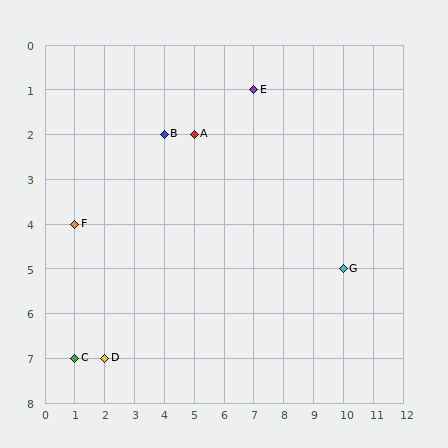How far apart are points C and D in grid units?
Points C and D are 1 column apart.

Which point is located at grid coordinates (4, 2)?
Point B is at (4, 2).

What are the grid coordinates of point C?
Point C is at grid coordinates (1, 7).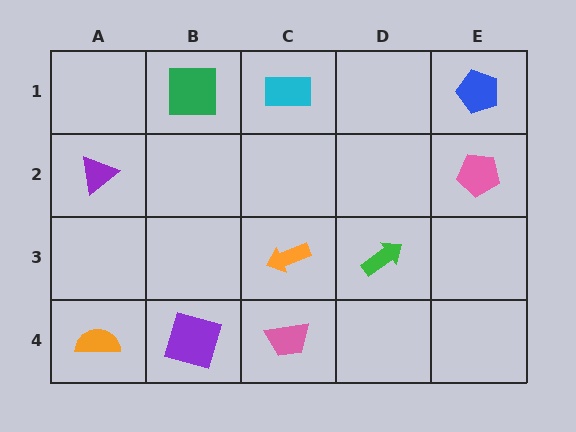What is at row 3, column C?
An orange arrow.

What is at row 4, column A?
An orange semicircle.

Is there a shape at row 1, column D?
No, that cell is empty.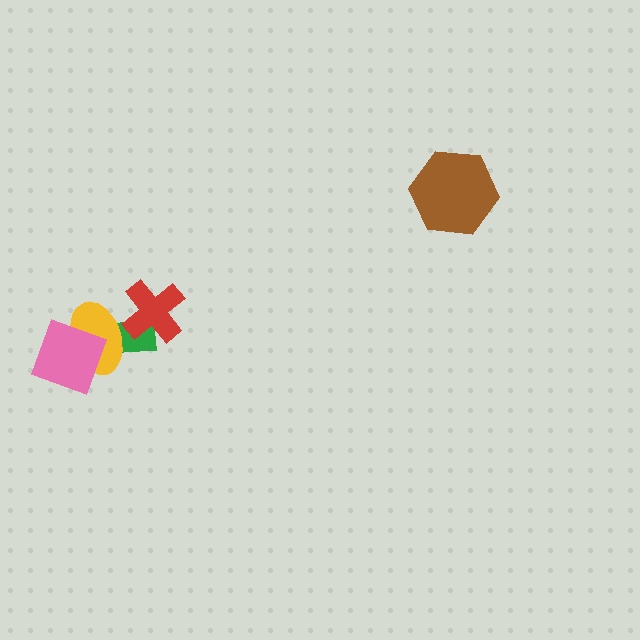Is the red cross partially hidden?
Yes, it is partially covered by another shape.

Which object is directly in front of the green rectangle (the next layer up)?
The red cross is directly in front of the green rectangle.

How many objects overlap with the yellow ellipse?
3 objects overlap with the yellow ellipse.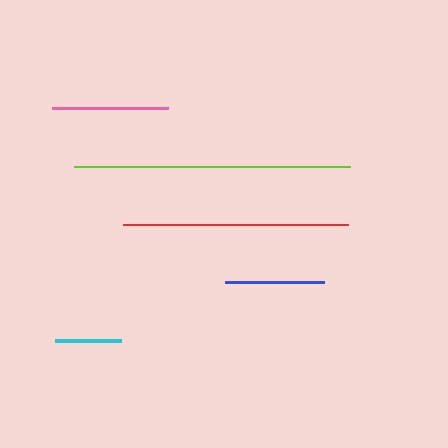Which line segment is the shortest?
The cyan line is the shortest at approximately 65 pixels.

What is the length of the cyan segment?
The cyan segment is approximately 65 pixels long.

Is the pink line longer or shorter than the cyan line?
The pink line is longer than the cyan line.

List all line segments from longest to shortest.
From longest to shortest: lime, red, pink, blue, cyan.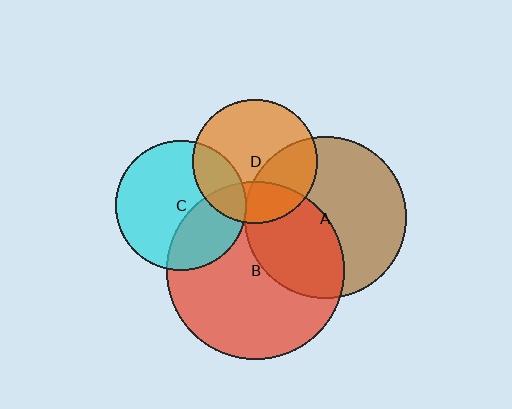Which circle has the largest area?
Circle B (red).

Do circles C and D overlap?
Yes.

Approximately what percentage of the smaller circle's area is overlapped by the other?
Approximately 20%.